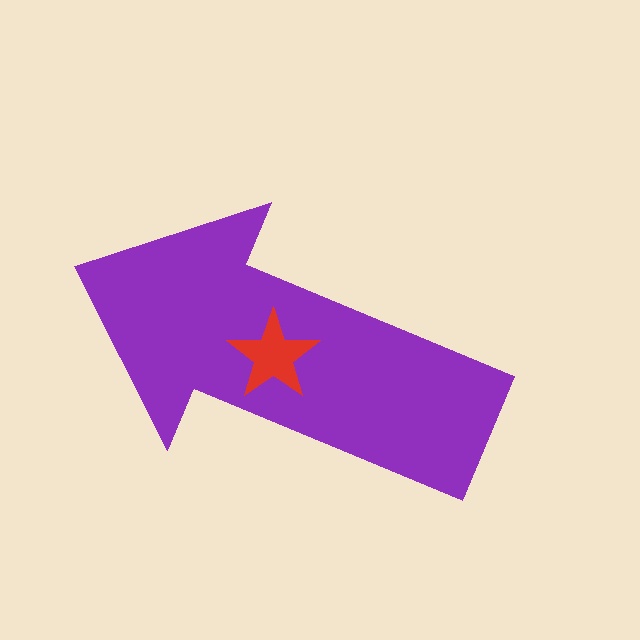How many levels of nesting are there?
2.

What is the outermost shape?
The purple arrow.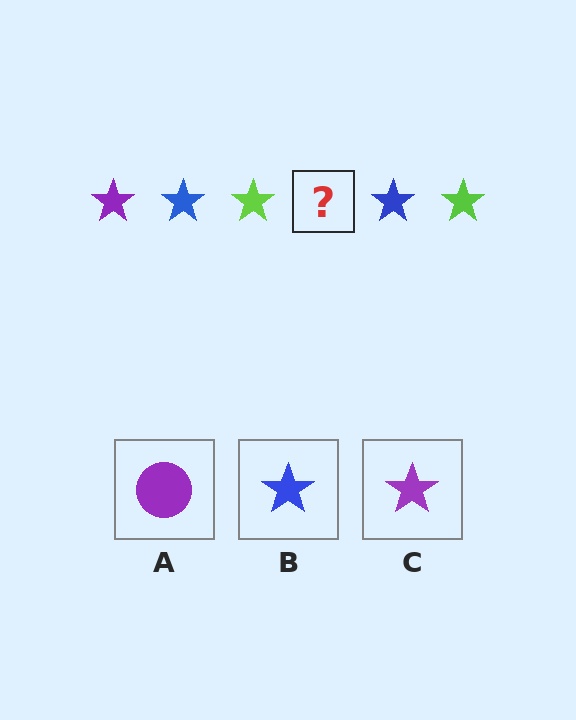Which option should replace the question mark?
Option C.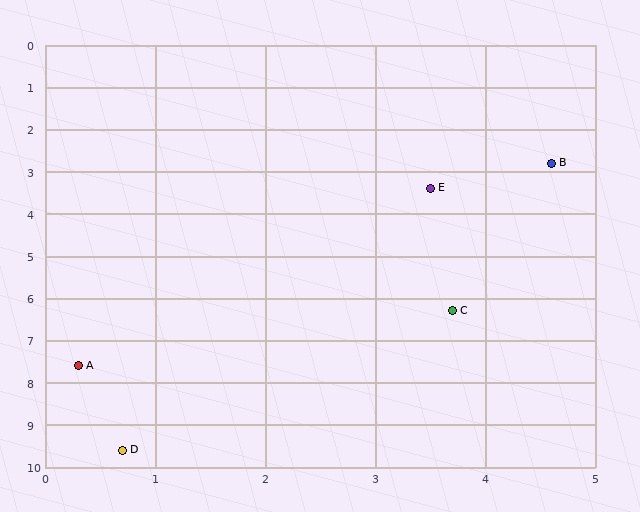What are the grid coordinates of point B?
Point B is at approximately (4.6, 2.8).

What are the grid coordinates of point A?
Point A is at approximately (0.3, 7.6).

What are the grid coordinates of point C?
Point C is at approximately (3.7, 6.3).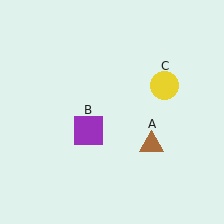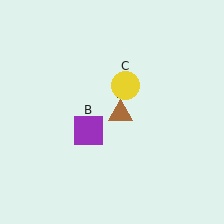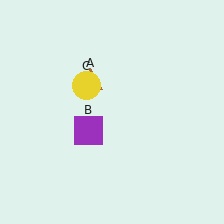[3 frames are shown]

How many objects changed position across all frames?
2 objects changed position: brown triangle (object A), yellow circle (object C).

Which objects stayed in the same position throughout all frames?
Purple square (object B) remained stationary.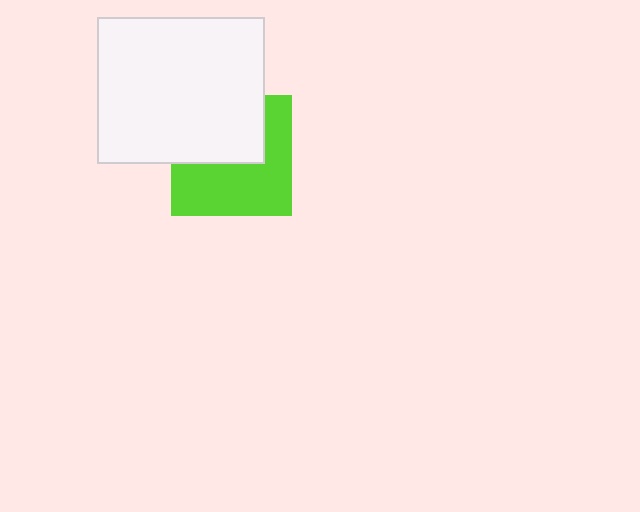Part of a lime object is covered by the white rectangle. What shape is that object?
It is a square.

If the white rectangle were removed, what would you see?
You would see the complete lime square.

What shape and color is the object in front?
The object in front is a white rectangle.